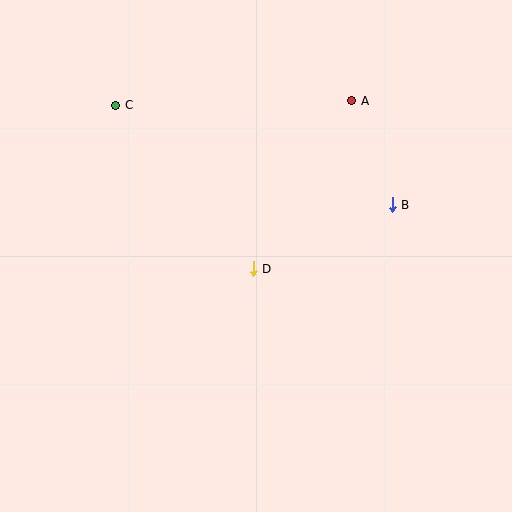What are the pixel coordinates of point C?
Point C is at (116, 105).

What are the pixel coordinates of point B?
Point B is at (392, 205).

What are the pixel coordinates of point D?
Point D is at (253, 269).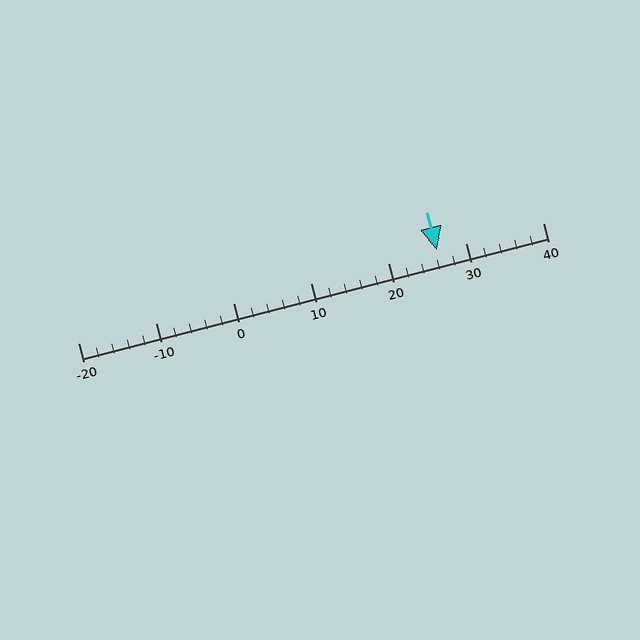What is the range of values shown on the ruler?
The ruler shows values from -20 to 40.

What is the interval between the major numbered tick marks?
The major tick marks are spaced 10 units apart.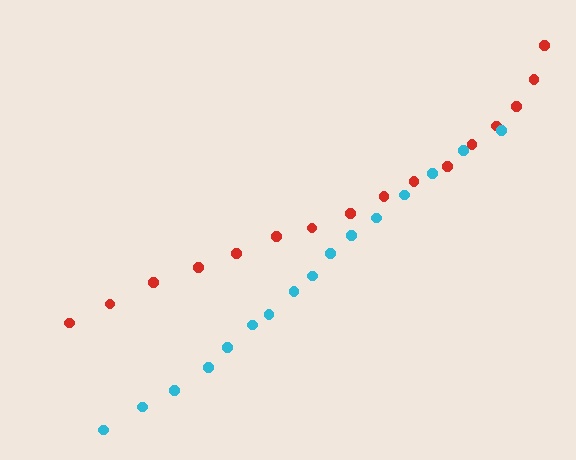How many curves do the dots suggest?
There are 2 distinct paths.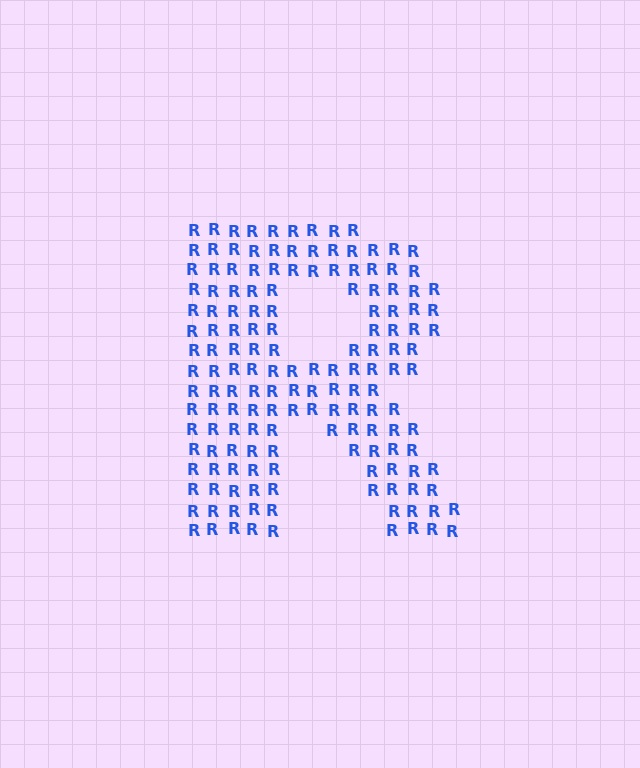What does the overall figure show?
The overall figure shows the letter R.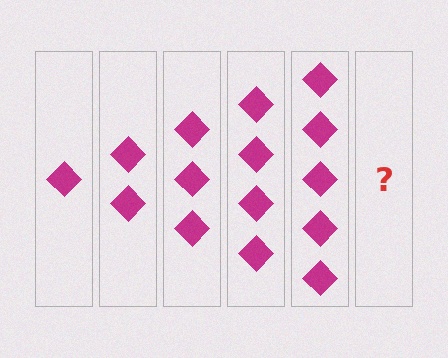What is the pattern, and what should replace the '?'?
The pattern is that each step adds one more diamond. The '?' should be 6 diamonds.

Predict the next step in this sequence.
The next step is 6 diamonds.